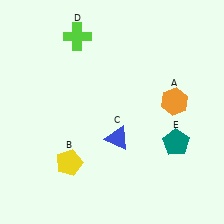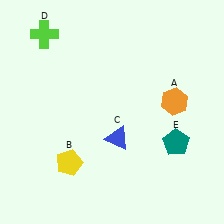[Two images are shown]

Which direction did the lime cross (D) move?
The lime cross (D) moved left.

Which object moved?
The lime cross (D) moved left.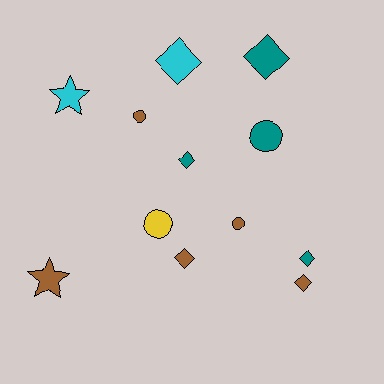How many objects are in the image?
There are 12 objects.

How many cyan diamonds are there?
There is 1 cyan diamond.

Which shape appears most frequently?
Diamond, with 6 objects.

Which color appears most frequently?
Brown, with 5 objects.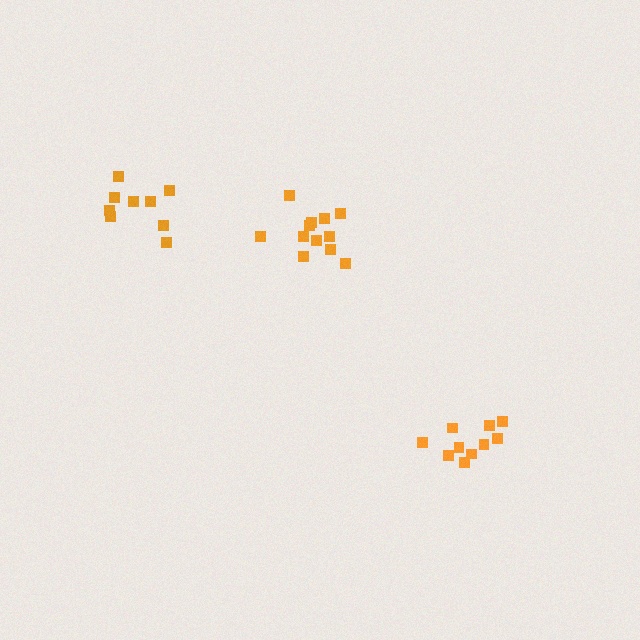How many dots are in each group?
Group 1: 12 dots, Group 2: 10 dots, Group 3: 9 dots (31 total).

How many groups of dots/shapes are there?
There are 3 groups.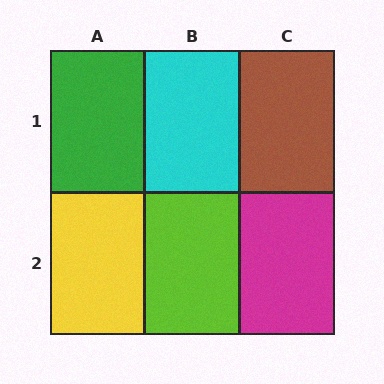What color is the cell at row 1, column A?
Green.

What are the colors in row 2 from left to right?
Yellow, lime, magenta.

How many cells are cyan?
1 cell is cyan.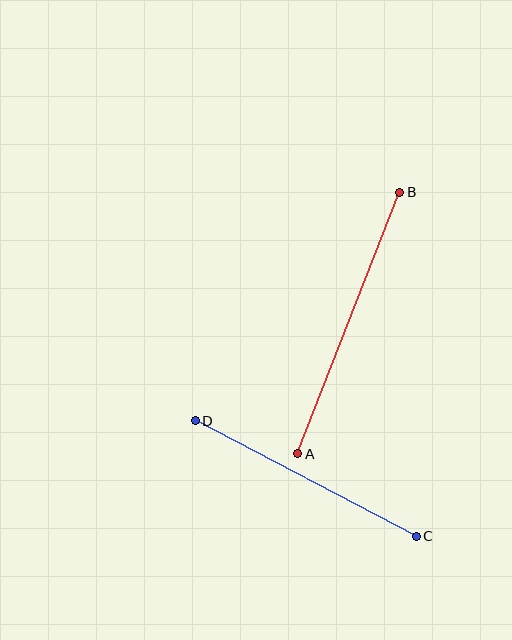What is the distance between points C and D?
The distance is approximately 250 pixels.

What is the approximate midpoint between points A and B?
The midpoint is at approximately (349, 323) pixels.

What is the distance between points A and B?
The distance is approximately 281 pixels.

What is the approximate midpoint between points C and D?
The midpoint is at approximately (306, 479) pixels.